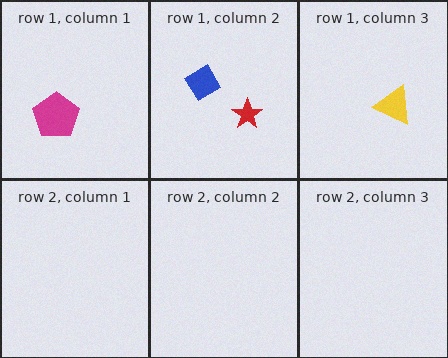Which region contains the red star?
The row 1, column 2 region.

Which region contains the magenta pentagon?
The row 1, column 1 region.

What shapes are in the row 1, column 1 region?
The magenta pentagon.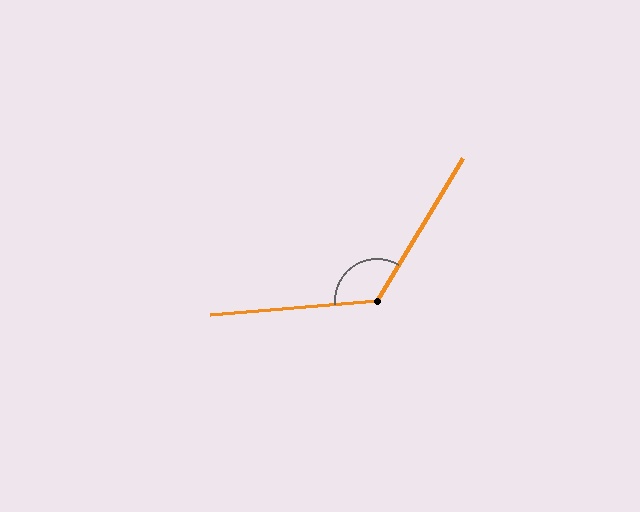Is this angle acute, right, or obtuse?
It is obtuse.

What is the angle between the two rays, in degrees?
Approximately 126 degrees.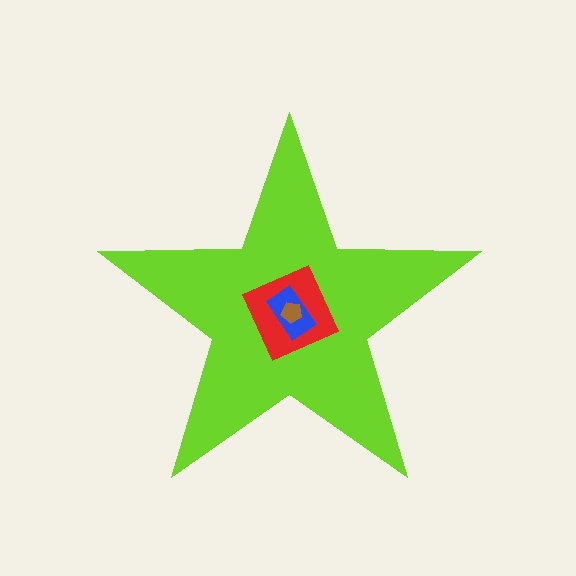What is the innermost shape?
The brown pentagon.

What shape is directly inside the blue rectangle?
The brown pentagon.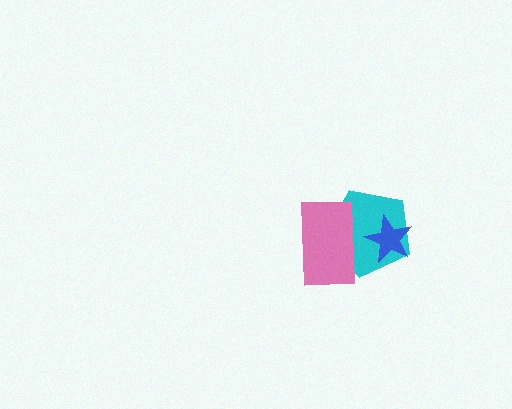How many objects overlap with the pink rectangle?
1 object overlaps with the pink rectangle.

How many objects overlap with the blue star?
1 object overlaps with the blue star.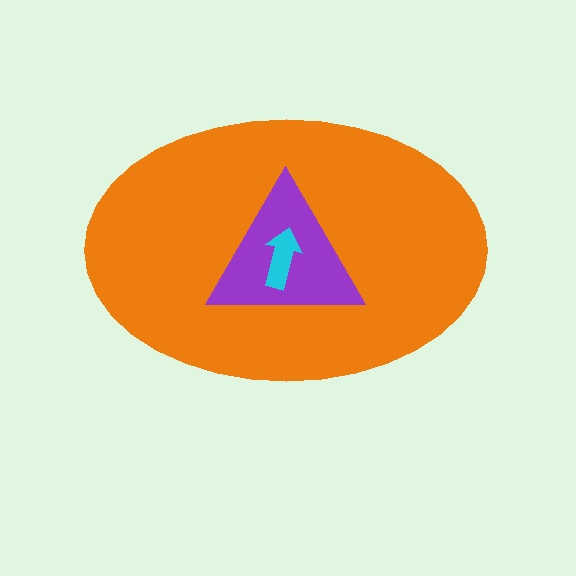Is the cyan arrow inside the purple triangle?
Yes.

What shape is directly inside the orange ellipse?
The purple triangle.